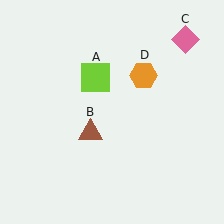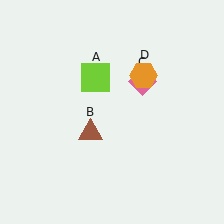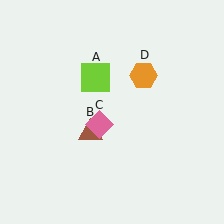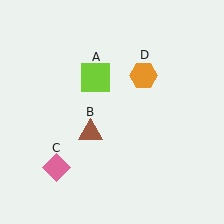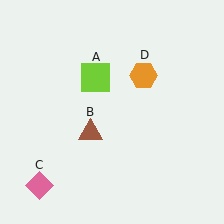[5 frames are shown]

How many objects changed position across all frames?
1 object changed position: pink diamond (object C).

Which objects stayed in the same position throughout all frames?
Lime square (object A) and brown triangle (object B) and orange hexagon (object D) remained stationary.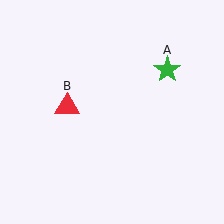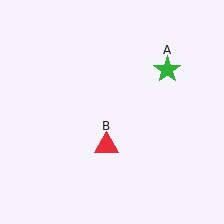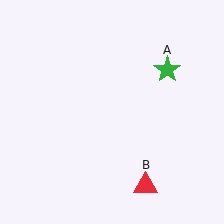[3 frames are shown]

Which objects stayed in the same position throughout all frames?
Green star (object A) remained stationary.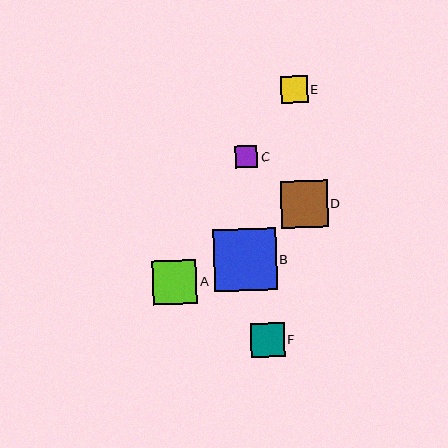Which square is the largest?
Square B is the largest with a size of approximately 62 pixels.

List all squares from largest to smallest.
From largest to smallest: B, D, A, F, E, C.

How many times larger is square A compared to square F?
Square A is approximately 1.3 times the size of square F.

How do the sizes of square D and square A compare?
Square D and square A are approximately the same size.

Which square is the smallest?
Square C is the smallest with a size of approximately 23 pixels.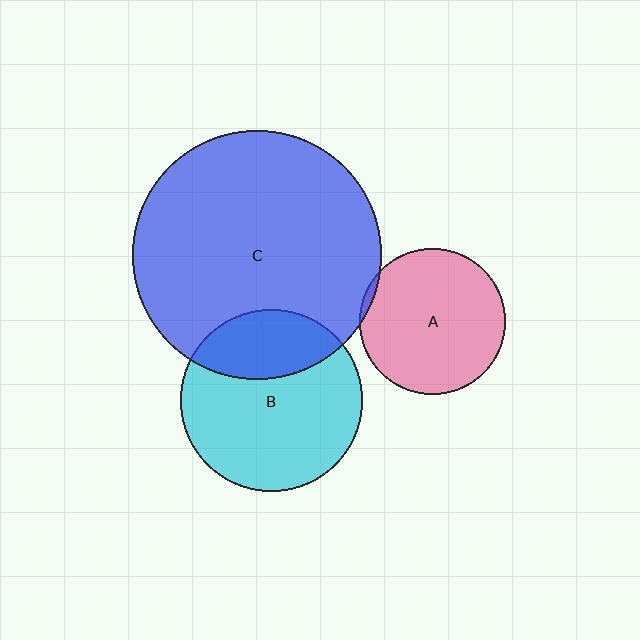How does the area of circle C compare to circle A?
Approximately 2.9 times.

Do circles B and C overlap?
Yes.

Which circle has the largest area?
Circle C (blue).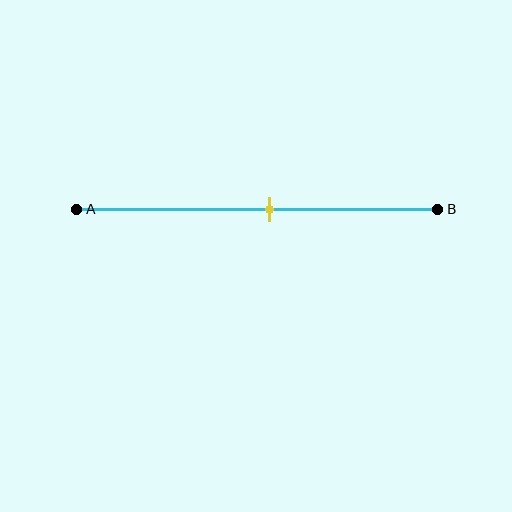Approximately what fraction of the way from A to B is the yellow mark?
The yellow mark is approximately 55% of the way from A to B.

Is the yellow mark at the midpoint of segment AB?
No, the mark is at about 55% from A, not at the 50% midpoint.